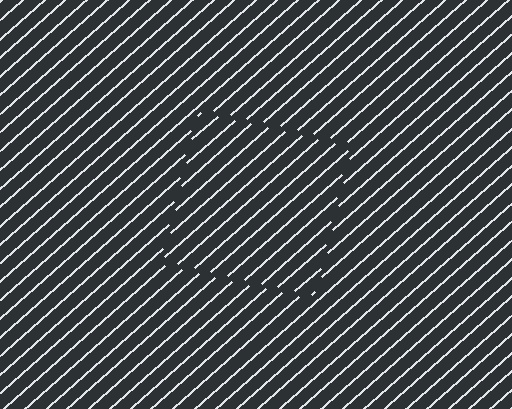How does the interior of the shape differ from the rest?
The interior of the shape contains the same grating, shifted by half a period — the contour is defined by the phase discontinuity where line-ends from the inner and outer gratings abut.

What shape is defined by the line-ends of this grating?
An illusory square. The interior of the shape contains the same grating, shifted by half a period — the contour is defined by the phase discontinuity where line-ends from the inner and outer gratings abut.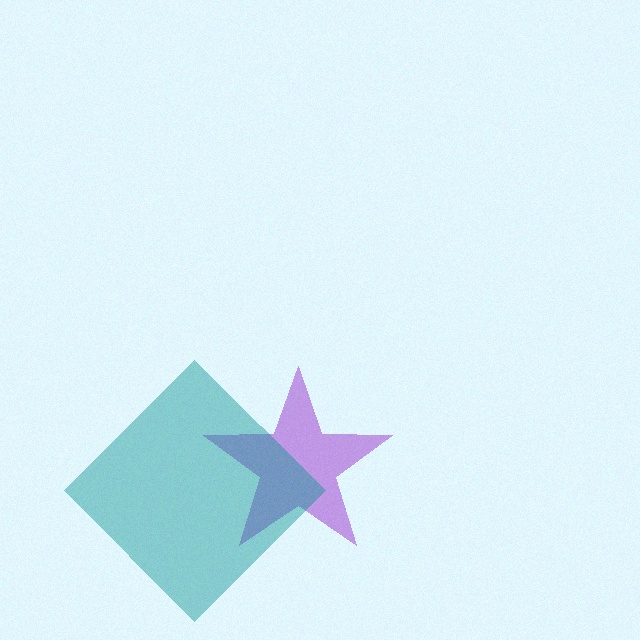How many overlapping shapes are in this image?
There are 2 overlapping shapes in the image.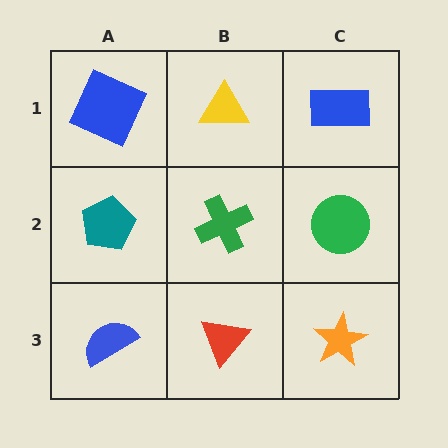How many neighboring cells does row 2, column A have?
3.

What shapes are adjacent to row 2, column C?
A blue rectangle (row 1, column C), an orange star (row 3, column C), a green cross (row 2, column B).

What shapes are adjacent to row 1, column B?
A green cross (row 2, column B), a blue square (row 1, column A), a blue rectangle (row 1, column C).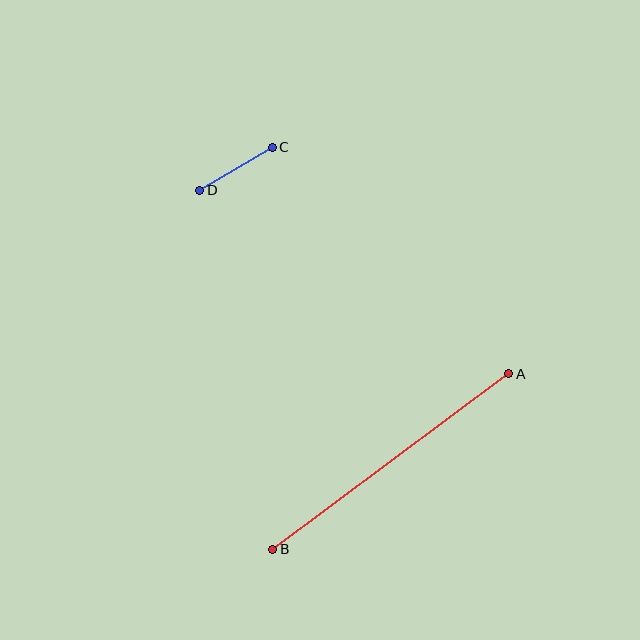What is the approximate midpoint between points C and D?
The midpoint is at approximately (236, 169) pixels.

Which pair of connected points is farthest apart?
Points A and B are farthest apart.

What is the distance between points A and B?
The distance is approximately 294 pixels.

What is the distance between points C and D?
The distance is approximately 84 pixels.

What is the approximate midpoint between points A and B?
The midpoint is at approximately (391, 461) pixels.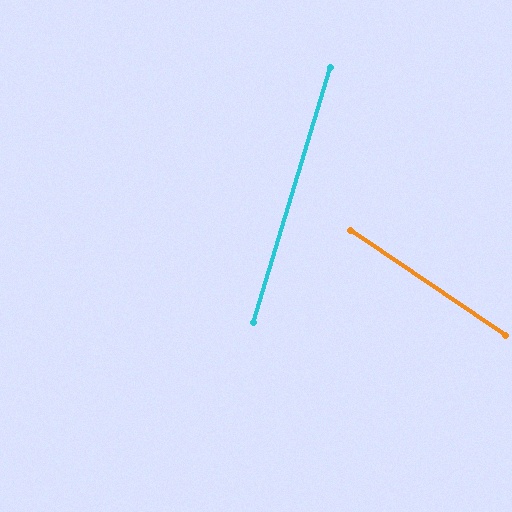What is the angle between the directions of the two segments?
Approximately 73 degrees.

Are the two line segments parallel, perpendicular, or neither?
Neither parallel nor perpendicular — they differ by about 73°.